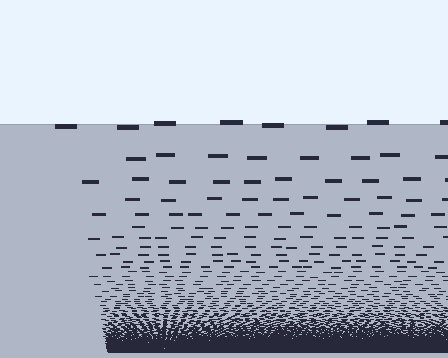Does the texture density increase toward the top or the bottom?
Density increases toward the bottom.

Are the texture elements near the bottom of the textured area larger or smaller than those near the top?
Smaller. The gradient is inverted — elements near the bottom are smaller and denser.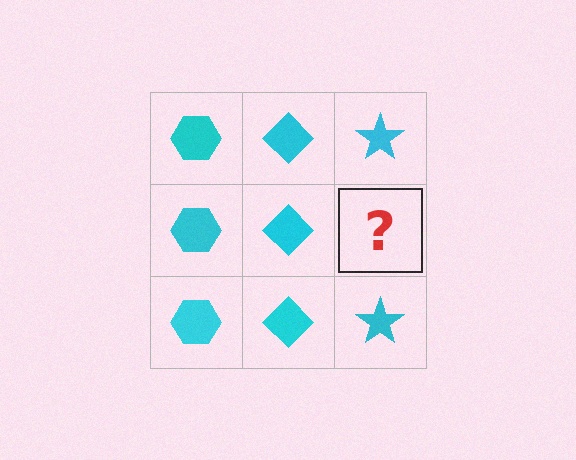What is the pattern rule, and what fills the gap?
The rule is that each column has a consistent shape. The gap should be filled with a cyan star.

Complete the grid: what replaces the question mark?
The question mark should be replaced with a cyan star.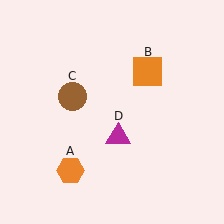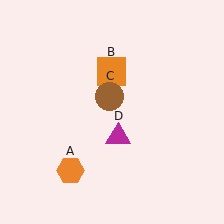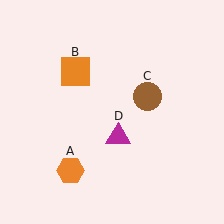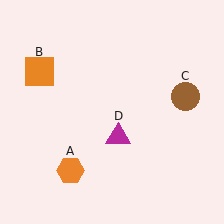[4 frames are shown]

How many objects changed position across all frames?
2 objects changed position: orange square (object B), brown circle (object C).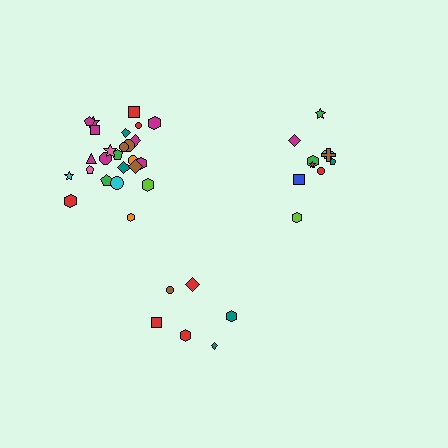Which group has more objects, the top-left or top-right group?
The top-left group.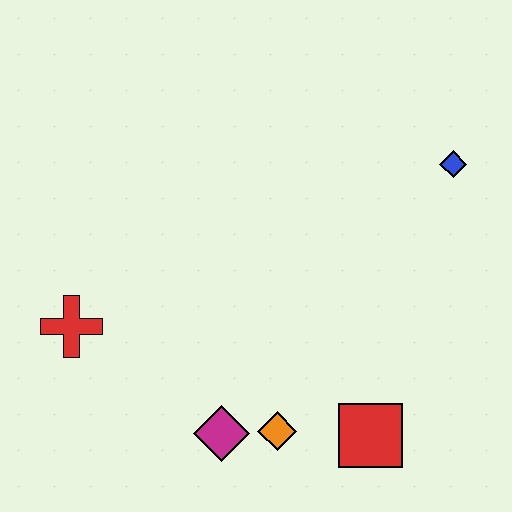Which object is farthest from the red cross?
The blue diamond is farthest from the red cross.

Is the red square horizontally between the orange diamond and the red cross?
No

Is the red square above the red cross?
No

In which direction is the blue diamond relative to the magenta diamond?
The blue diamond is above the magenta diamond.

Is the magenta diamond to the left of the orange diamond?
Yes